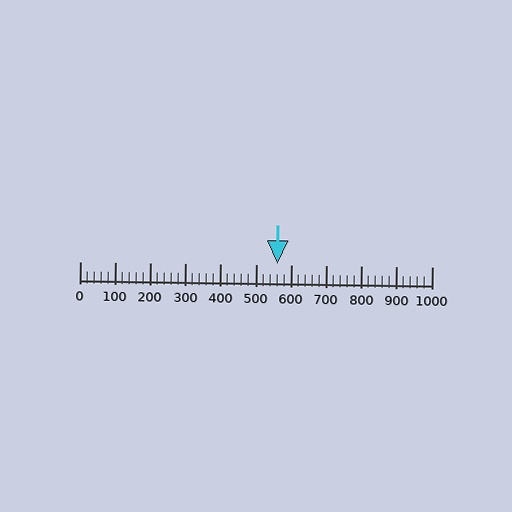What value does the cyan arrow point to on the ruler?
The cyan arrow points to approximately 560.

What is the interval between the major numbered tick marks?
The major tick marks are spaced 100 units apart.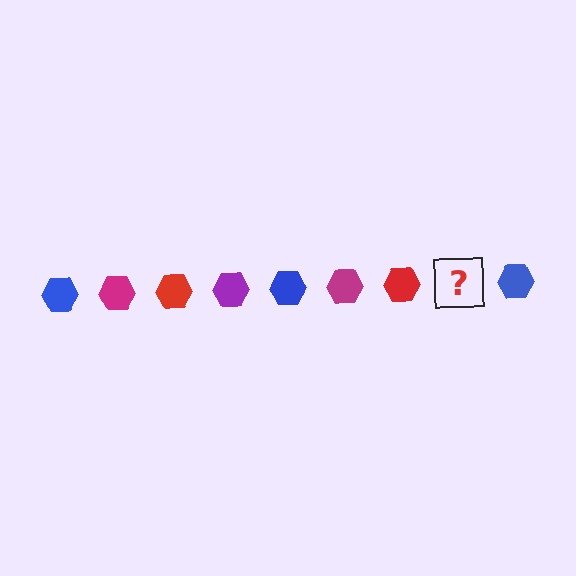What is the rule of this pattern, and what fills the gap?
The rule is that the pattern cycles through blue, magenta, red, purple hexagons. The gap should be filled with a purple hexagon.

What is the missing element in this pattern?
The missing element is a purple hexagon.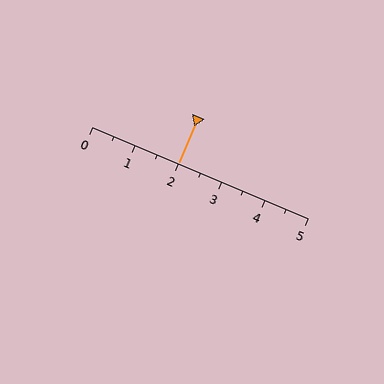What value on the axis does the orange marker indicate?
The marker indicates approximately 2.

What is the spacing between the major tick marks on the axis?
The major ticks are spaced 1 apart.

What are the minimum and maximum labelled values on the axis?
The axis runs from 0 to 5.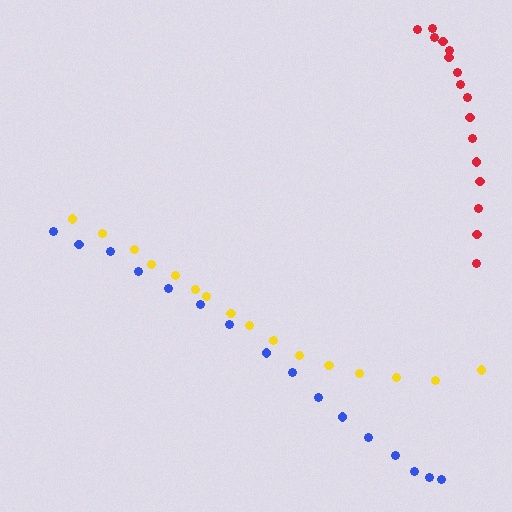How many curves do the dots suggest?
There are 3 distinct paths.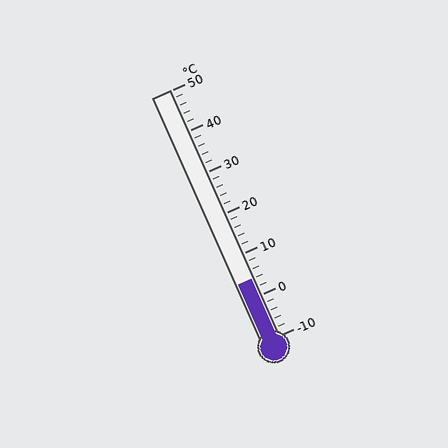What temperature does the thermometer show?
The thermometer shows approximately 4°C.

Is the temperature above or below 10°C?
The temperature is below 10°C.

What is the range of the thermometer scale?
The thermometer scale ranges from -10°C to 50°C.